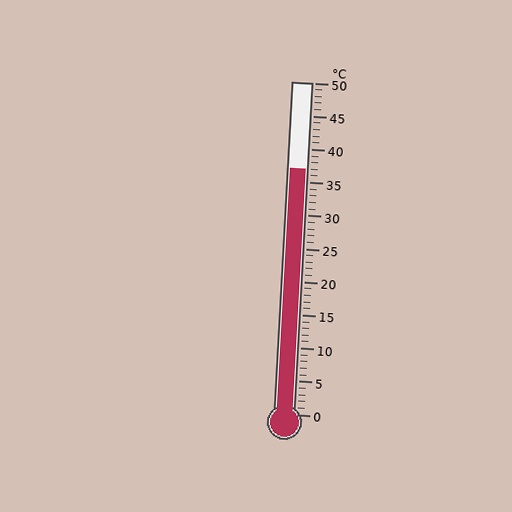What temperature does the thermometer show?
The thermometer shows approximately 37°C.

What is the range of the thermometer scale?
The thermometer scale ranges from 0°C to 50°C.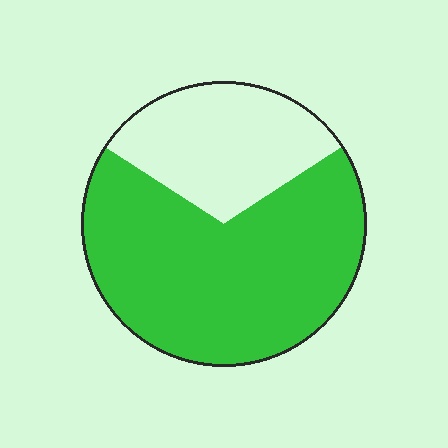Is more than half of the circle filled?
Yes.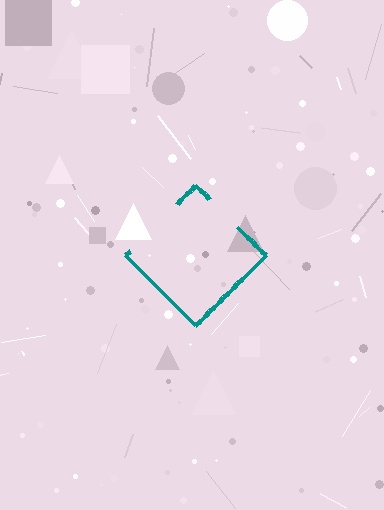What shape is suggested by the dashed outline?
The dashed outline suggests a diamond.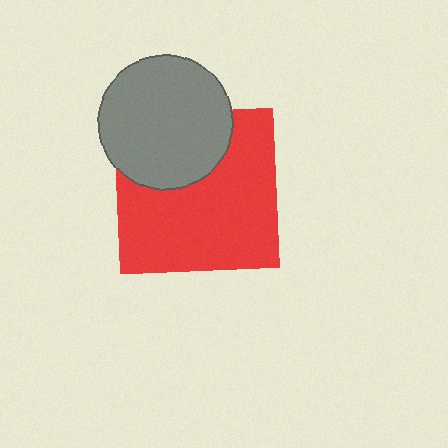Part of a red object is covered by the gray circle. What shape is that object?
It is a square.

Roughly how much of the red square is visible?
Most of it is visible (roughly 69%).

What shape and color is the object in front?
The object in front is a gray circle.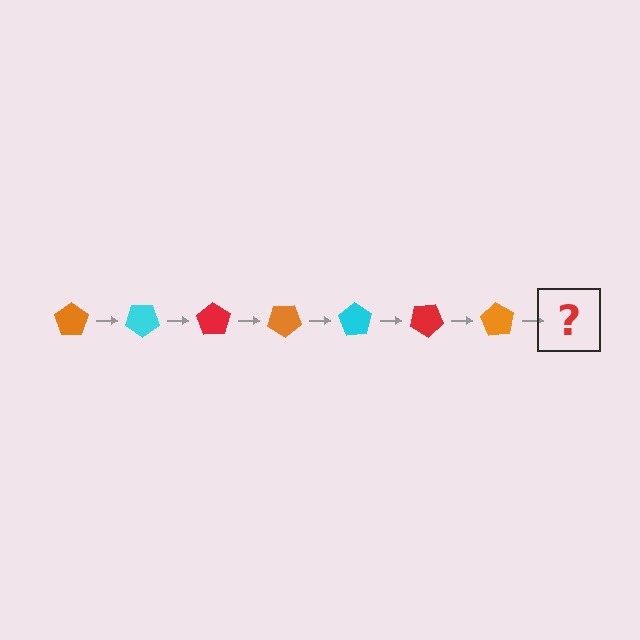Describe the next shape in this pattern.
It should be a cyan pentagon, rotated 245 degrees from the start.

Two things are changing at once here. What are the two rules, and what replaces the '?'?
The two rules are that it rotates 35 degrees each step and the color cycles through orange, cyan, and red. The '?' should be a cyan pentagon, rotated 245 degrees from the start.